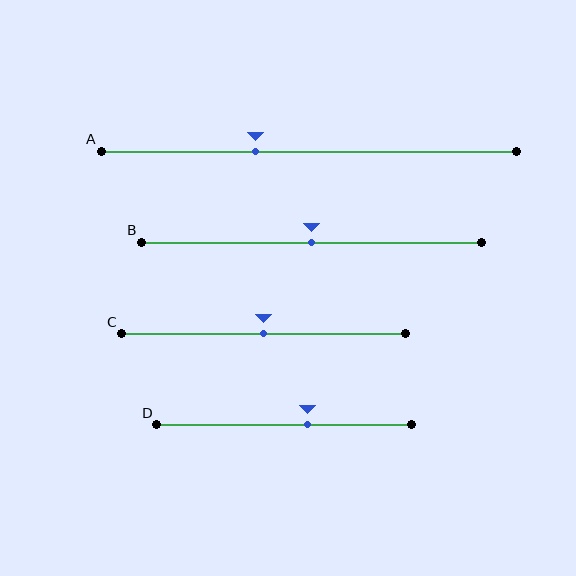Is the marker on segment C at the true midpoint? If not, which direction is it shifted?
Yes, the marker on segment C is at the true midpoint.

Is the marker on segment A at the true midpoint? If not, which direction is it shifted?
No, the marker on segment A is shifted to the left by about 13% of the segment length.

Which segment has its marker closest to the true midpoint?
Segment B has its marker closest to the true midpoint.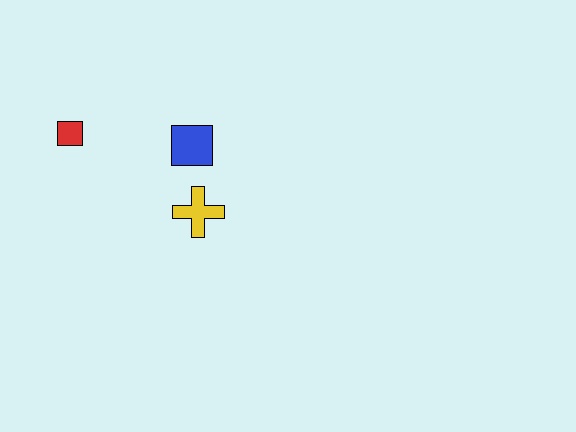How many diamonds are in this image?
There are no diamonds.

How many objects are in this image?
There are 3 objects.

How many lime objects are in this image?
There are no lime objects.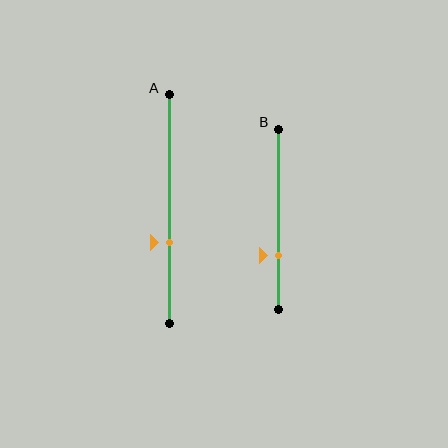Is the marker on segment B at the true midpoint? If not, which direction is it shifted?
No, the marker on segment B is shifted downward by about 20% of the segment length.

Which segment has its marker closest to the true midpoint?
Segment A has its marker closest to the true midpoint.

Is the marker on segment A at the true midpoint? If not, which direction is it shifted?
No, the marker on segment A is shifted downward by about 15% of the segment length.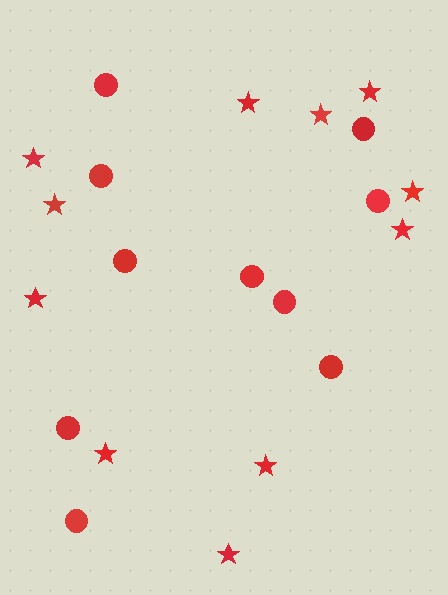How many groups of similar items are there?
There are 2 groups: one group of circles (10) and one group of stars (11).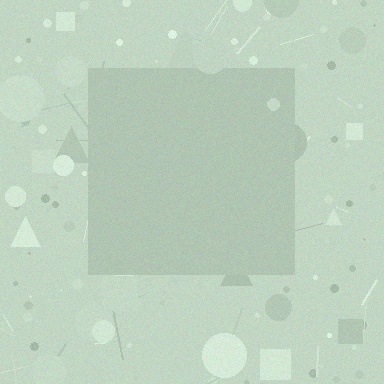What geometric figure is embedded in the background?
A square is embedded in the background.